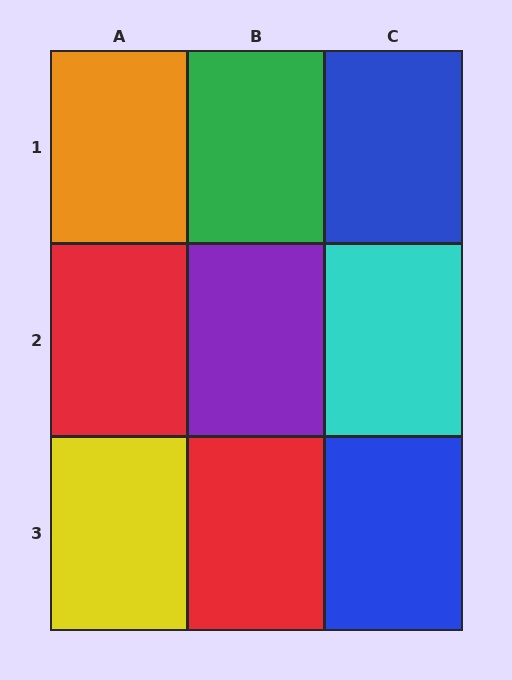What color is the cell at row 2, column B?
Purple.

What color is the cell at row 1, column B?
Green.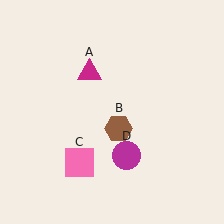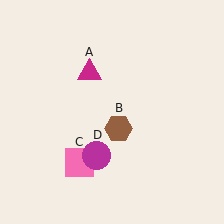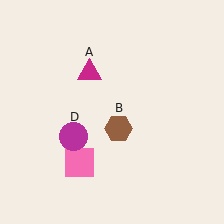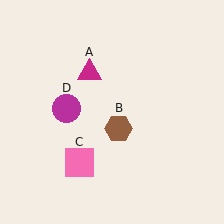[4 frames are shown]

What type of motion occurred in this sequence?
The magenta circle (object D) rotated clockwise around the center of the scene.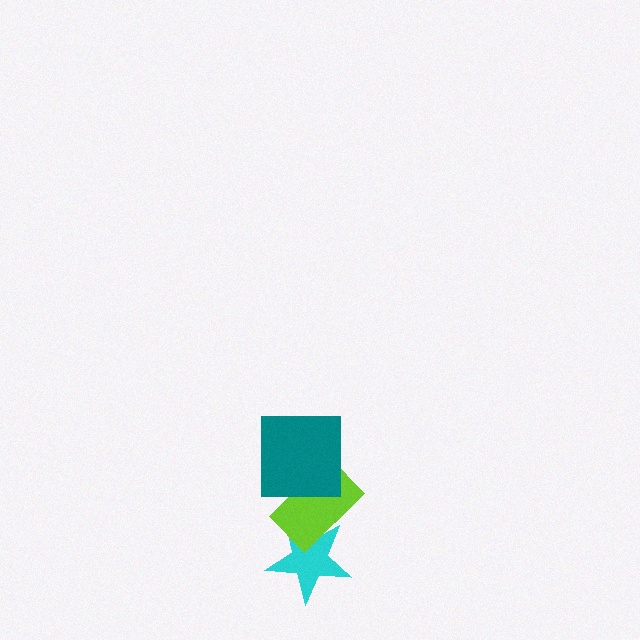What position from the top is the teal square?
The teal square is 1st from the top.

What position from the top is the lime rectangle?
The lime rectangle is 2nd from the top.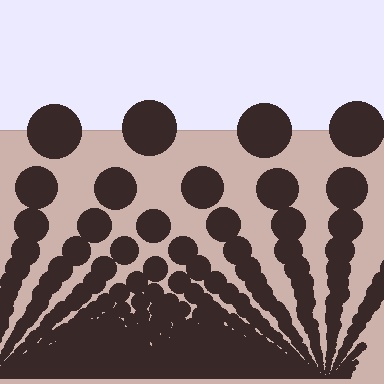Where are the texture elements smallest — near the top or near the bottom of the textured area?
Near the bottom.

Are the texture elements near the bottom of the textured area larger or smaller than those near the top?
Smaller. The gradient is inverted — elements near the bottom are smaller and denser.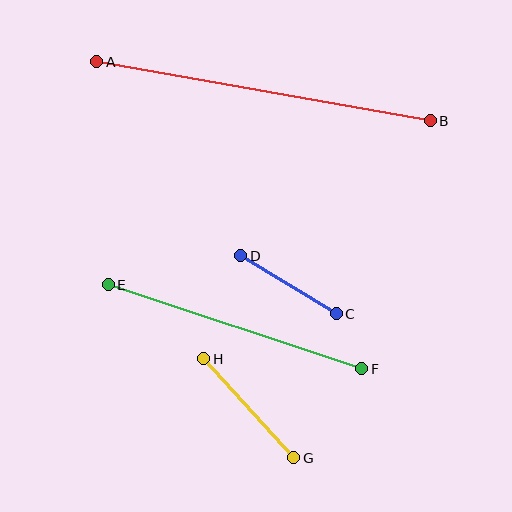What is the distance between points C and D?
The distance is approximately 112 pixels.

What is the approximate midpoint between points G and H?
The midpoint is at approximately (249, 408) pixels.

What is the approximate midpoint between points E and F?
The midpoint is at approximately (235, 327) pixels.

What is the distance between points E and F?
The distance is approximately 267 pixels.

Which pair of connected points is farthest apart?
Points A and B are farthest apart.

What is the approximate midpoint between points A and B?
The midpoint is at approximately (264, 91) pixels.